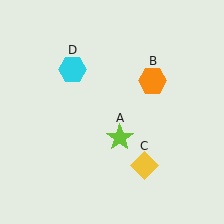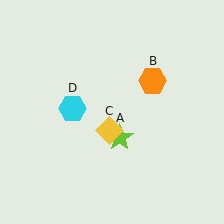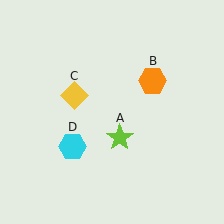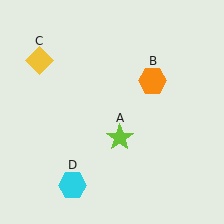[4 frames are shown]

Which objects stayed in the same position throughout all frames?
Lime star (object A) and orange hexagon (object B) remained stationary.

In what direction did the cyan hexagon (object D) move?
The cyan hexagon (object D) moved down.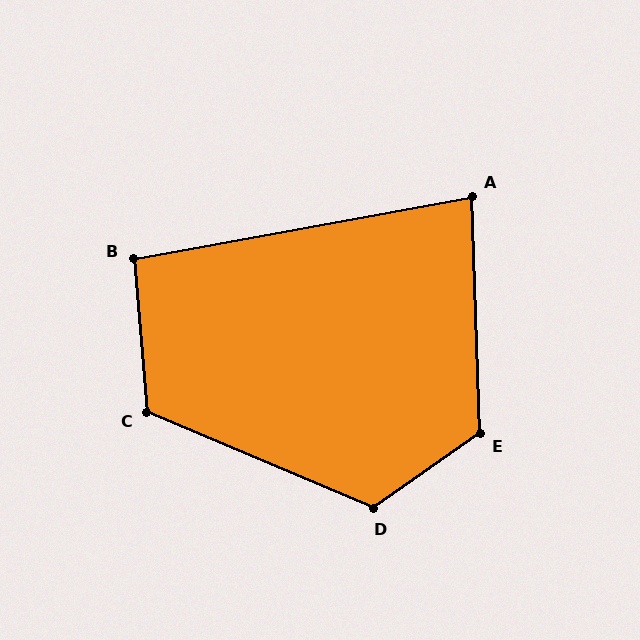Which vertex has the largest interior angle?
E, at approximately 124 degrees.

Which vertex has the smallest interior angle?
A, at approximately 81 degrees.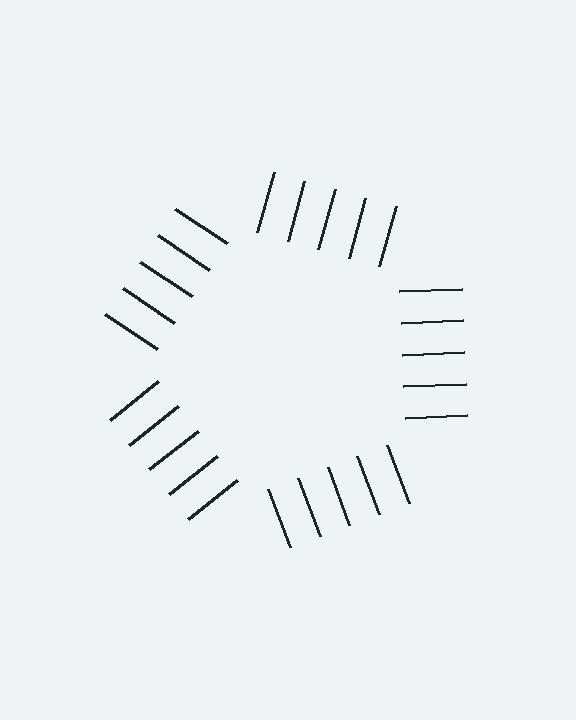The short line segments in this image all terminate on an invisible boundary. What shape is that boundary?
An illusory pentagon — the line segments terminate on its edges but no continuous stroke is drawn.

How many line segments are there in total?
25 — 5 along each of the 5 edges.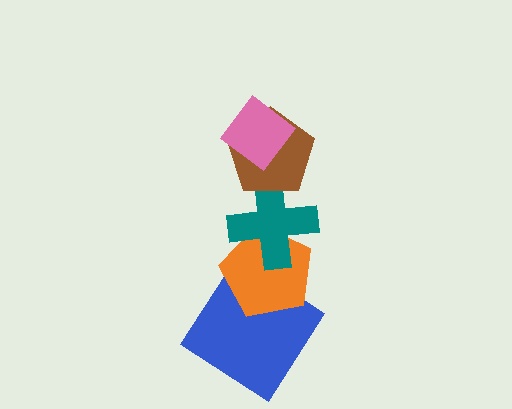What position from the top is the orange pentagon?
The orange pentagon is 4th from the top.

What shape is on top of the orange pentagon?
The teal cross is on top of the orange pentagon.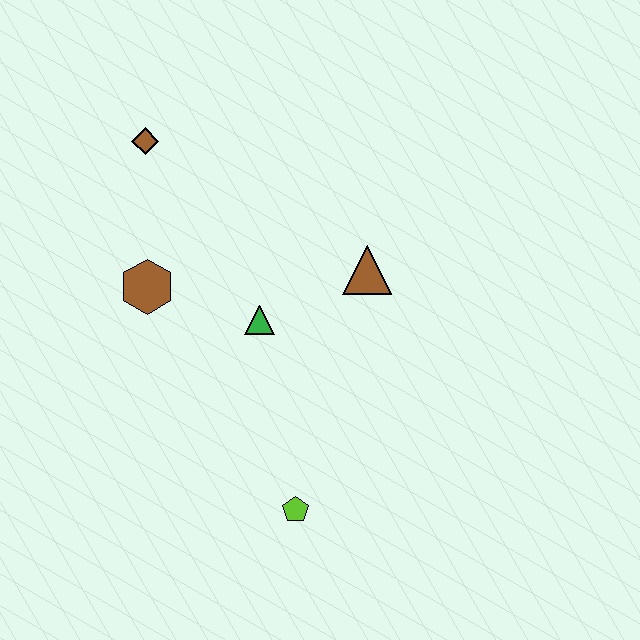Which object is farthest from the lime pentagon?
The brown diamond is farthest from the lime pentagon.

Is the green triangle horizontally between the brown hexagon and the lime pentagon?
Yes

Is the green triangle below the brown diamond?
Yes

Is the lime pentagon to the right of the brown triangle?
No